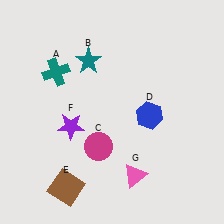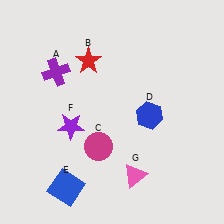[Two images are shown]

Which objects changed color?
A changed from teal to purple. B changed from teal to red. E changed from brown to blue.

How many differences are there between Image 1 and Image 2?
There are 3 differences between the two images.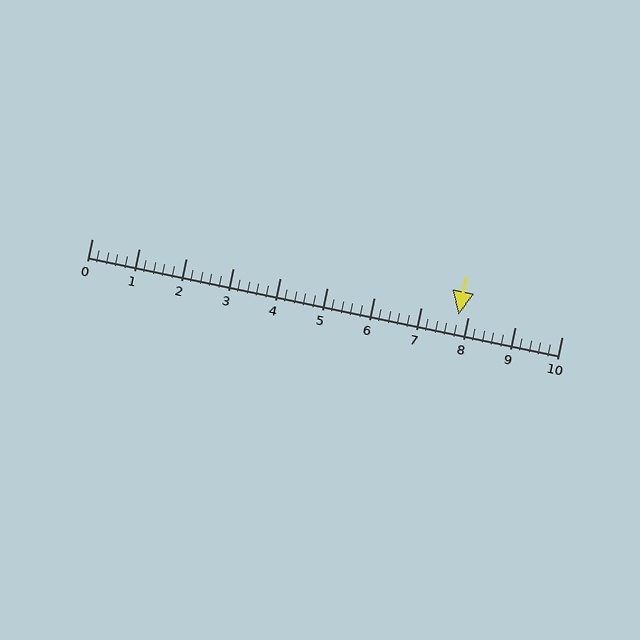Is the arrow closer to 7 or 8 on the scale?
The arrow is closer to 8.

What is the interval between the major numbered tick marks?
The major tick marks are spaced 1 units apart.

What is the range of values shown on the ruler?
The ruler shows values from 0 to 10.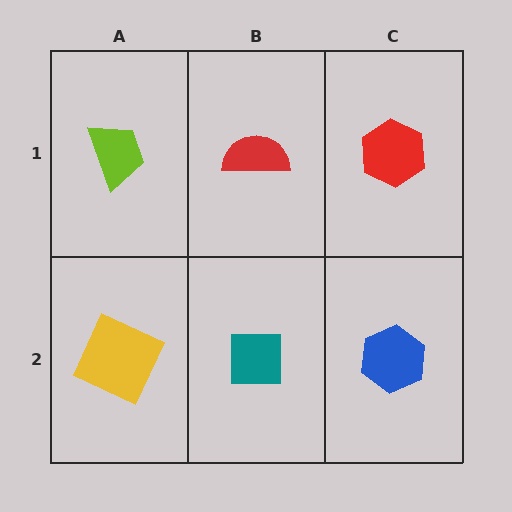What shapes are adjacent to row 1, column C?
A blue hexagon (row 2, column C), a red semicircle (row 1, column B).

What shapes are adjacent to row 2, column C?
A red hexagon (row 1, column C), a teal square (row 2, column B).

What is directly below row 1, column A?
A yellow square.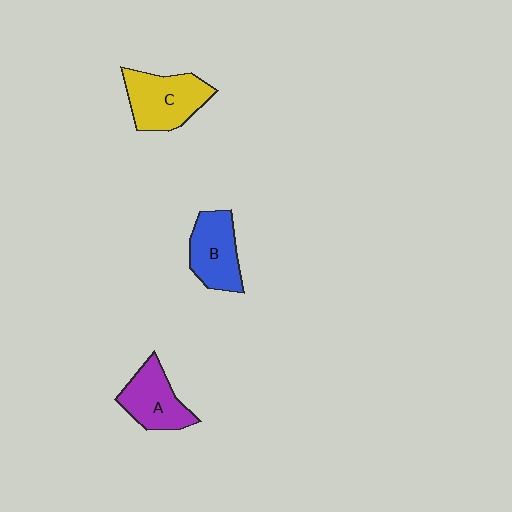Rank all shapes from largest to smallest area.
From largest to smallest: C (yellow), B (blue), A (purple).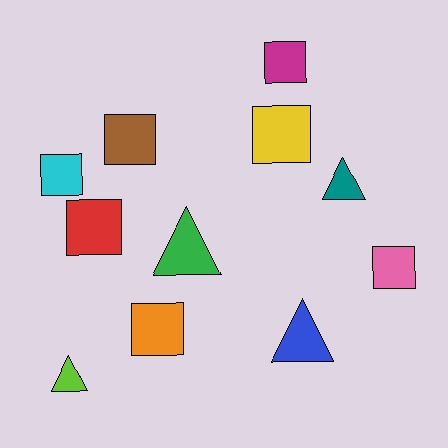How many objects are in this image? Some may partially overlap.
There are 11 objects.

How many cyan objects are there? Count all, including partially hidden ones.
There is 1 cyan object.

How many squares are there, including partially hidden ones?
There are 7 squares.